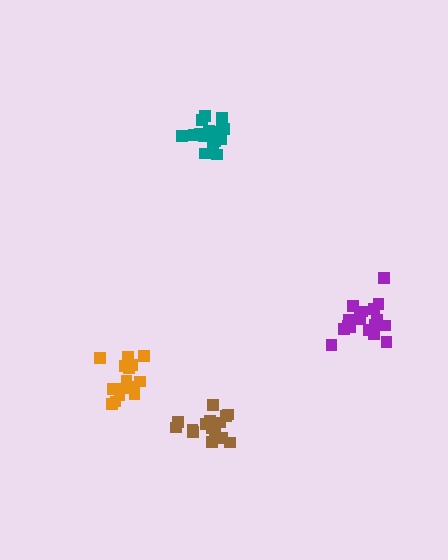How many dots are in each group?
Group 1: 15 dots, Group 2: 19 dots, Group 3: 16 dots, Group 4: 19 dots (69 total).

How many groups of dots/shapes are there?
There are 4 groups.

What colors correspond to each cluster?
The clusters are colored: brown, purple, orange, teal.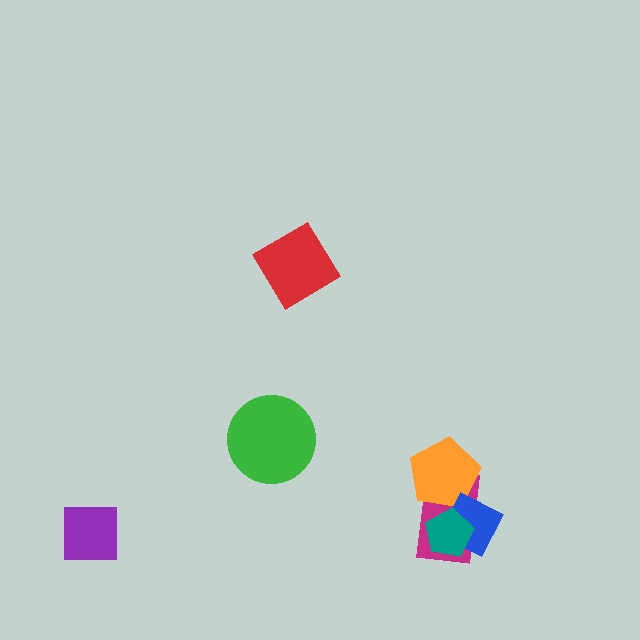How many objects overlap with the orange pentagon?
2 objects overlap with the orange pentagon.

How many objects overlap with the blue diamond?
3 objects overlap with the blue diamond.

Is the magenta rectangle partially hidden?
Yes, it is partially covered by another shape.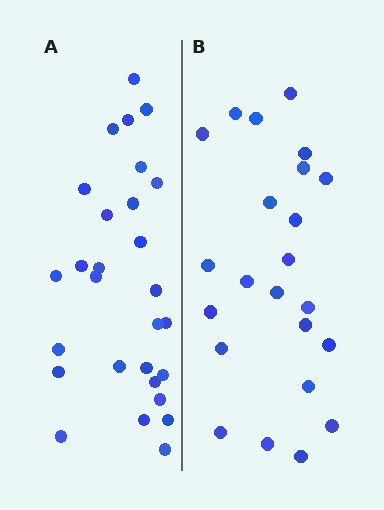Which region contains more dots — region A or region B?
Region A (the left region) has more dots.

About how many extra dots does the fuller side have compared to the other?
Region A has about 5 more dots than region B.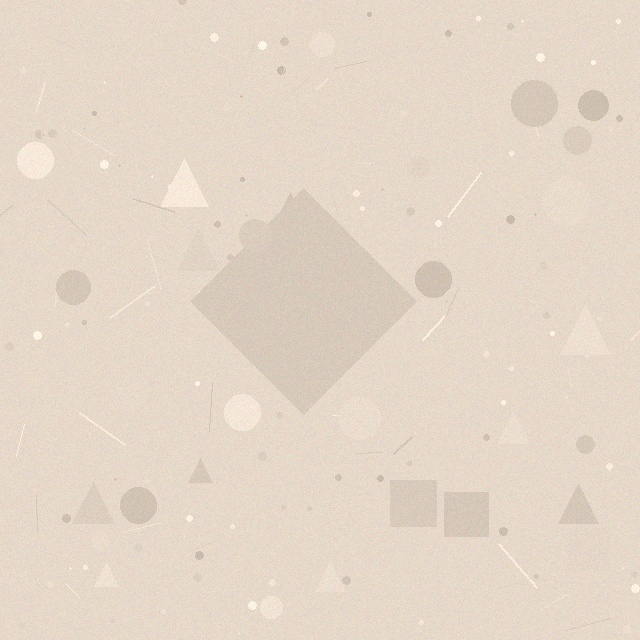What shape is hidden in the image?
A diamond is hidden in the image.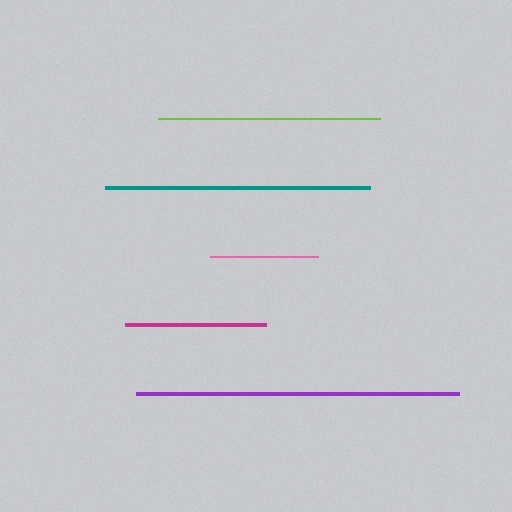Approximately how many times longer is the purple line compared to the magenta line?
The purple line is approximately 2.3 times the length of the magenta line.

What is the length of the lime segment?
The lime segment is approximately 222 pixels long.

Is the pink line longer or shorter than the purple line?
The purple line is longer than the pink line.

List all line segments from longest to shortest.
From longest to shortest: purple, teal, lime, magenta, pink.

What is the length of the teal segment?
The teal segment is approximately 265 pixels long.